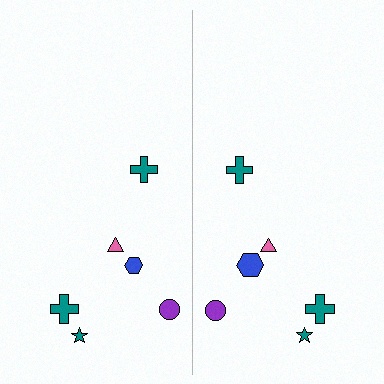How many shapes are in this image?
There are 12 shapes in this image.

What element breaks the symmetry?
The blue hexagon on the right side has a different size than its mirror counterpart.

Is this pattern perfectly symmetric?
No, the pattern is not perfectly symmetric. The blue hexagon on the right side has a different size than its mirror counterpart.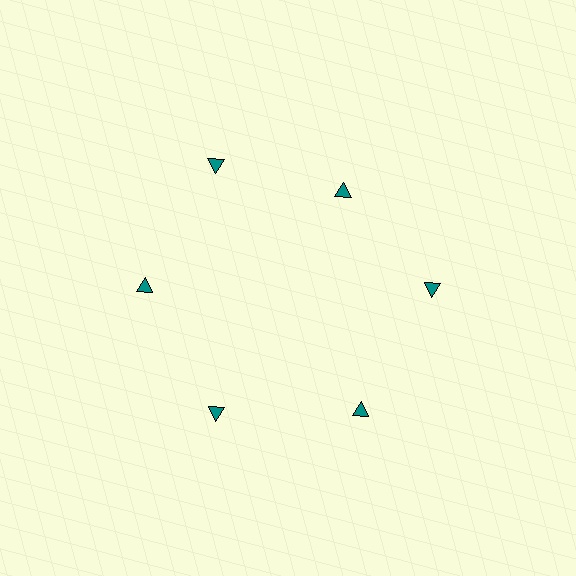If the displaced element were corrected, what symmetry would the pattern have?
It would have 6-fold rotational symmetry — the pattern would map onto itself every 60 degrees.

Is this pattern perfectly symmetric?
No. The 6 teal triangles are arranged in a ring, but one element near the 1 o'clock position is pulled inward toward the center, breaking the 6-fold rotational symmetry.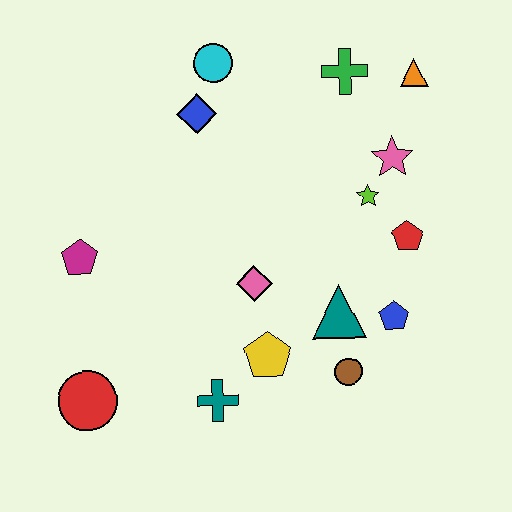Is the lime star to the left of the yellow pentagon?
No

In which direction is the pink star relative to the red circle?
The pink star is to the right of the red circle.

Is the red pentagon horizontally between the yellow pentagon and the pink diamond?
No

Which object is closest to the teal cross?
The yellow pentagon is closest to the teal cross.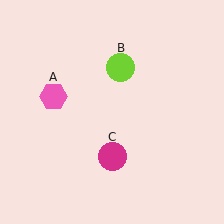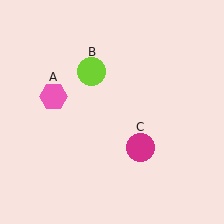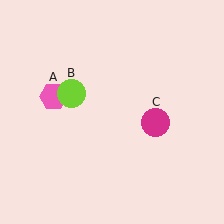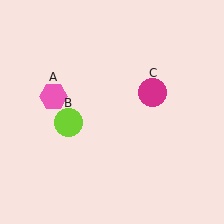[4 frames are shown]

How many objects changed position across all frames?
2 objects changed position: lime circle (object B), magenta circle (object C).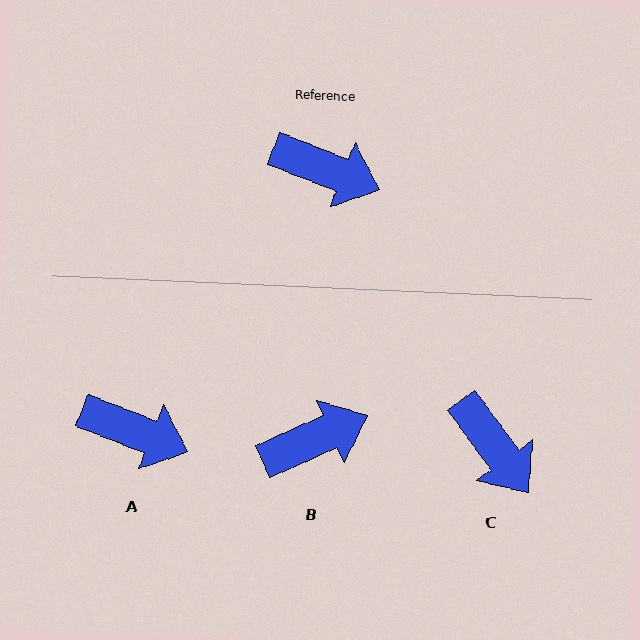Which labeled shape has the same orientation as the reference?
A.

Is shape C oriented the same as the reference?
No, it is off by about 33 degrees.